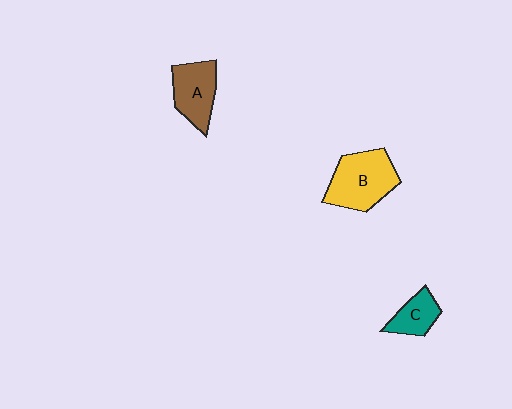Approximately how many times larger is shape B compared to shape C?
Approximately 2.0 times.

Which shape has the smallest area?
Shape C (teal).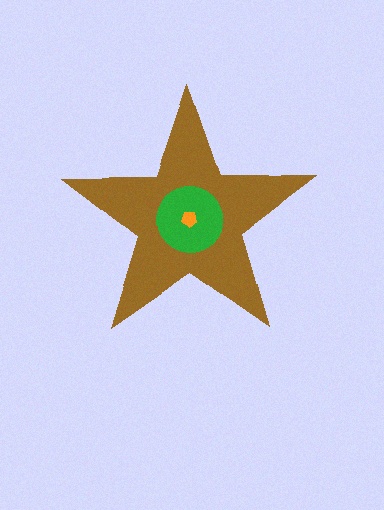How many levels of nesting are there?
3.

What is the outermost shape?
The brown star.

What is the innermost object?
The orange pentagon.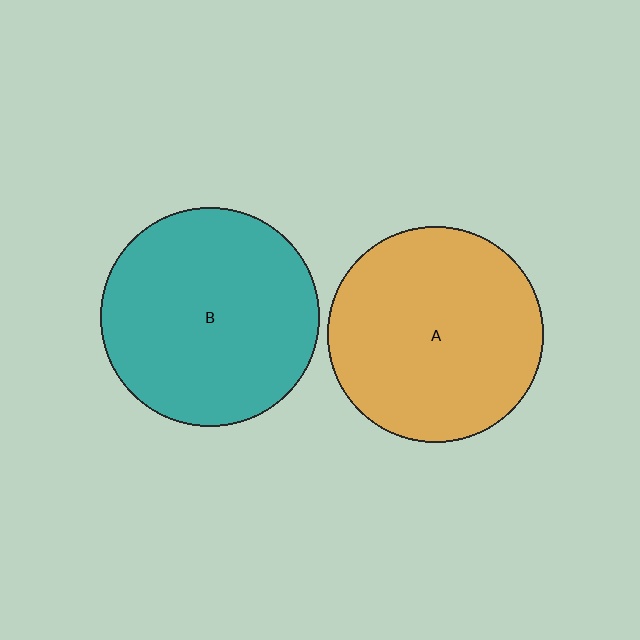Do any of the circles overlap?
No, none of the circles overlap.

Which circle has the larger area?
Circle B (teal).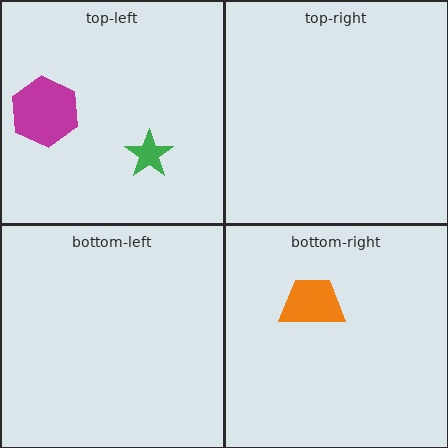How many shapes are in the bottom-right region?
1.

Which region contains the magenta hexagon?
The top-left region.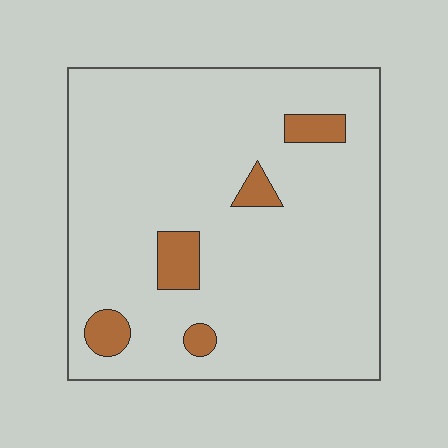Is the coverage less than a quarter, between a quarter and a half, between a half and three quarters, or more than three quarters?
Less than a quarter.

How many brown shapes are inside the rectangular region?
5.